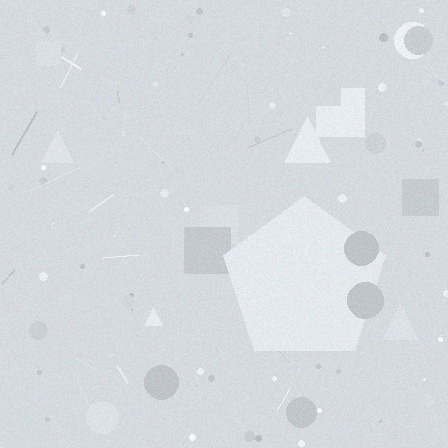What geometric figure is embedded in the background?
A pentagon is embedded in the background.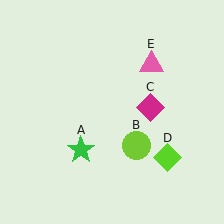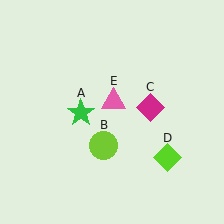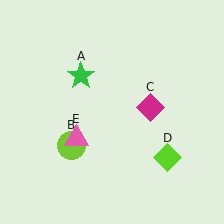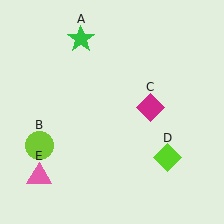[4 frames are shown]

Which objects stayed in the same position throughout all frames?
Magenta diamond (object C) and lime diamond (object D) remained stationary.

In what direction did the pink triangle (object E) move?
The pink triangle (object E) moved down and to the left.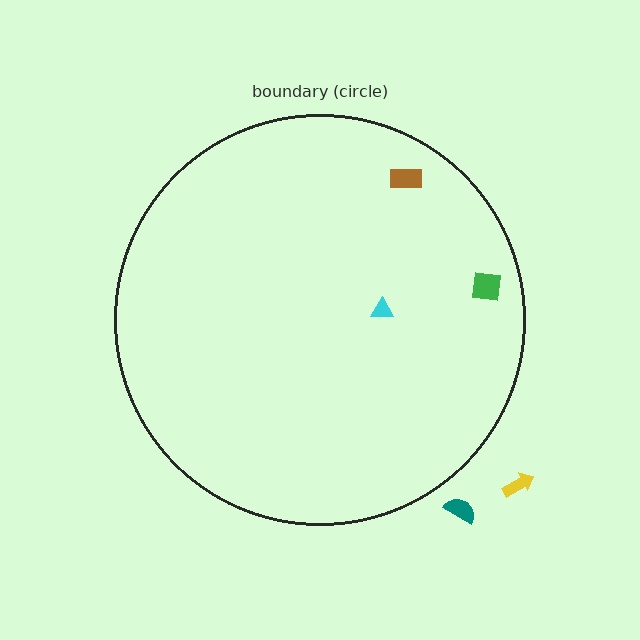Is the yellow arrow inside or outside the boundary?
Outside.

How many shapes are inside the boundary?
3 inside, 2 outside.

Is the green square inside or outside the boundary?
Inside.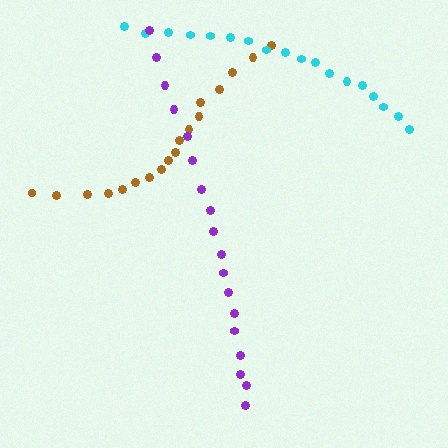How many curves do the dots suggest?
There are 3 distinct paths.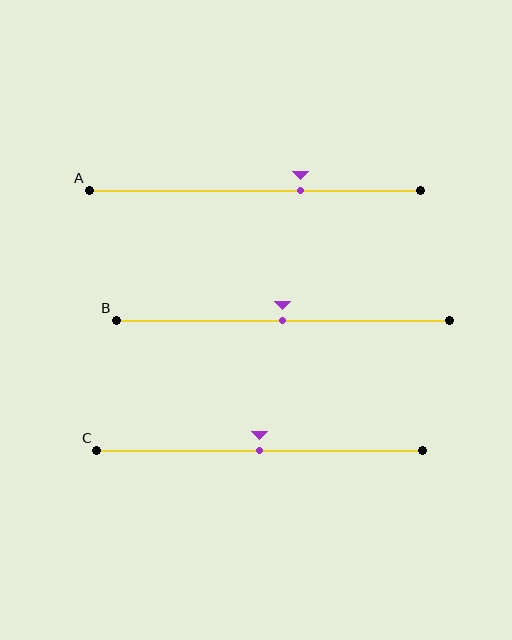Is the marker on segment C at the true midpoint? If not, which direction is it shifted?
Yes, the marker on segment C is at the true midpoint.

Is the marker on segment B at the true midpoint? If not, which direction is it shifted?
Yes, the marker on segment B is at the true midpoint.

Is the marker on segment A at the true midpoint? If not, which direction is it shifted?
No, the marker on segment A is shifted to the right by about 14% of the segment length.